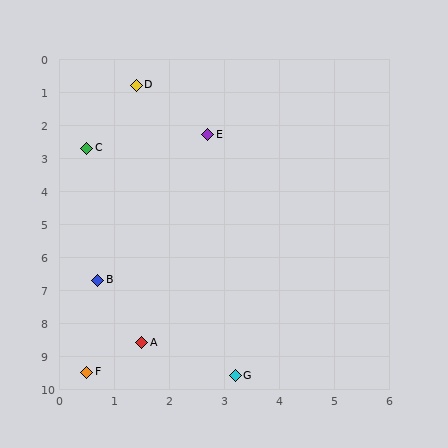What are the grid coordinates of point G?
Point G is at approximately (3.2, 9.6).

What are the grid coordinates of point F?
Point F is at approximately (0.5, 9.5).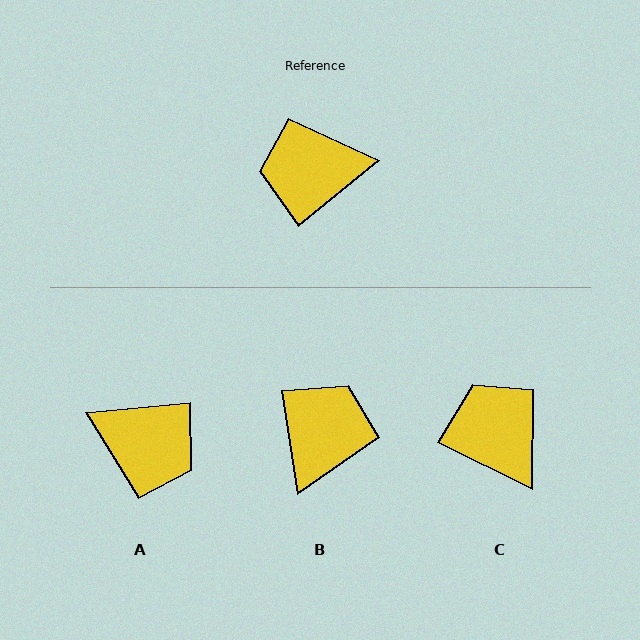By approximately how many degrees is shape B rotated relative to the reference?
Approximately 121 degrees clockwise.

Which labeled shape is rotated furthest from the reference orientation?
A, about 146 degrees away.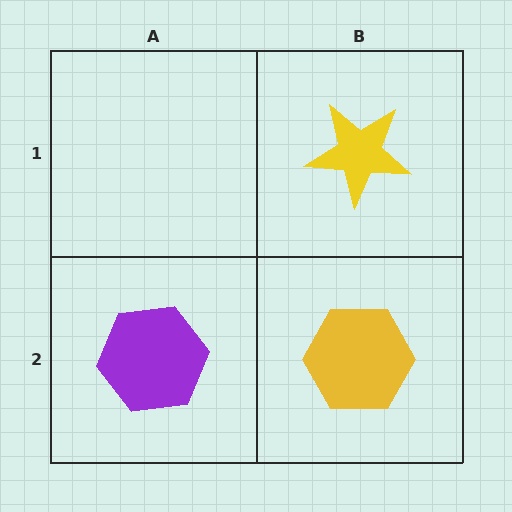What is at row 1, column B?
A yellow star.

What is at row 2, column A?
A purple hexagon.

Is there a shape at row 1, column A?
No, that cell is empty.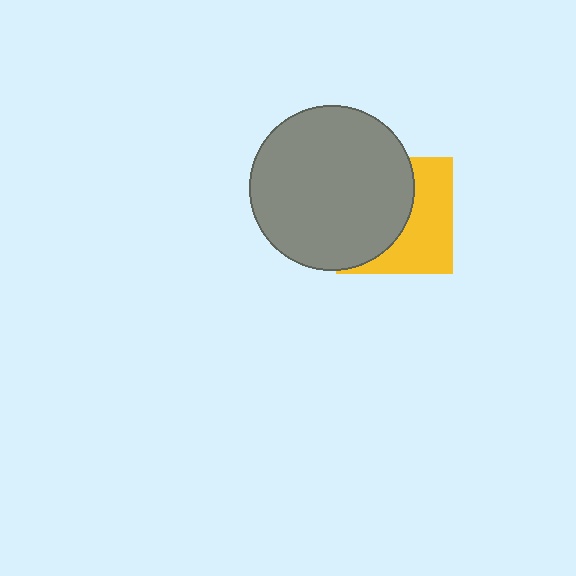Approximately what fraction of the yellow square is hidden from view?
Roughly 55% of the yellow square is hidden behind the gray circle.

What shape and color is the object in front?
The object in front is a gray circle.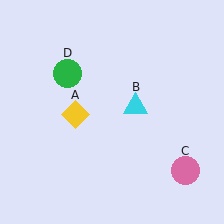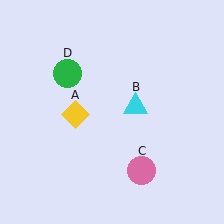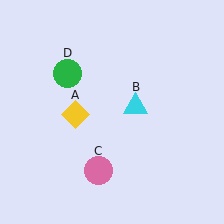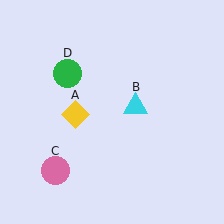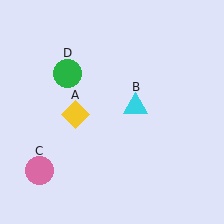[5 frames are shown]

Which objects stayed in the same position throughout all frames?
Yellow diamond (object A) and cyan triangle (object B) and green circle (object D) remained stationary.